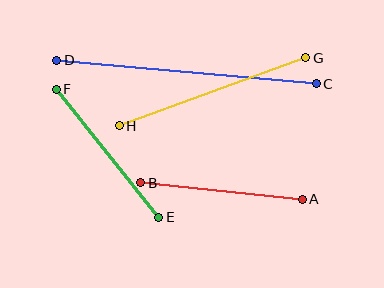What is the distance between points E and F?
The distance is approximately 164 pixels.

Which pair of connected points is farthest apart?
Points C and D are farthest apart.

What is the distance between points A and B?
The distance is approximately 162 pixels.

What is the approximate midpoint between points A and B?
The midpoint is at approximately (221, 191) pixels.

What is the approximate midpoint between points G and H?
The midpoint is at approximately (213, 92) pixels.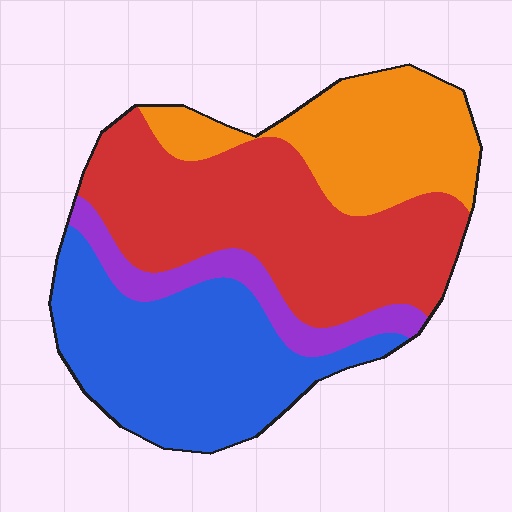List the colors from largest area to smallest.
From largest to smallest: red, blue, orange, purple.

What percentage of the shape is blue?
Blue covers about 30% of the shape.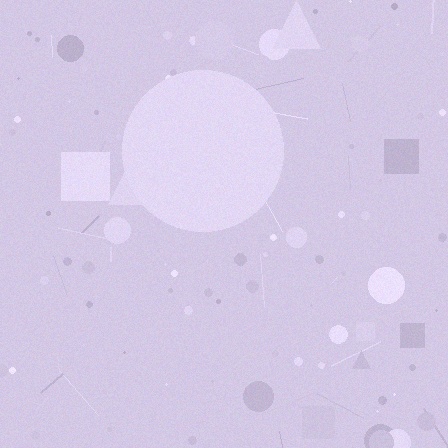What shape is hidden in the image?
A circle is hidden in the image.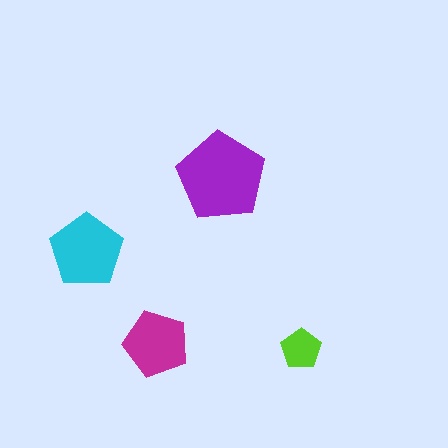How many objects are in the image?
There are 4 objects in the image.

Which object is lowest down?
The lime pentagon is bottommost.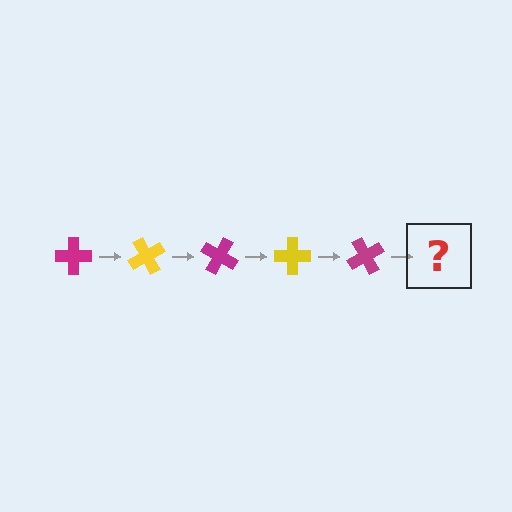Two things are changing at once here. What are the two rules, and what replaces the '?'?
The two rules are that it rotates 60 degrees each step and the color cycles through magenta and yellow. The '?' should be a yellow cross, rotated 300 degrees from the start.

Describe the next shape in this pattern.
It should be a yellow cross, rotated 300 degrees from the start.